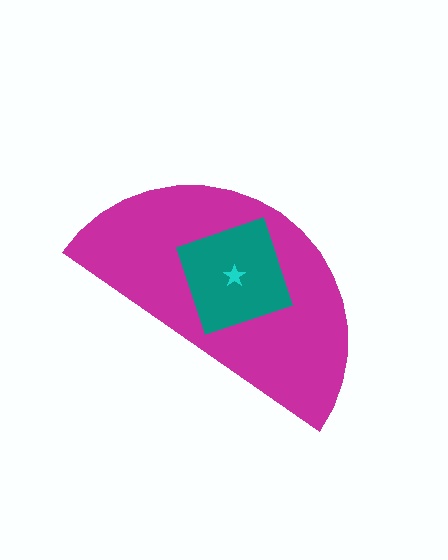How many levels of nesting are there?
3.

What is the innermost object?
The cyan star.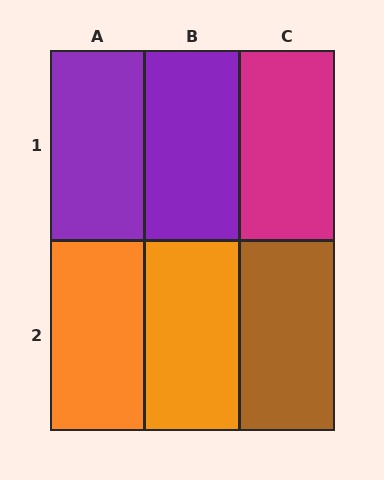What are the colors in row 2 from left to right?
Orange, orange, brown.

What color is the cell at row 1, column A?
Purple.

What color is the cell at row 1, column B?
Purple.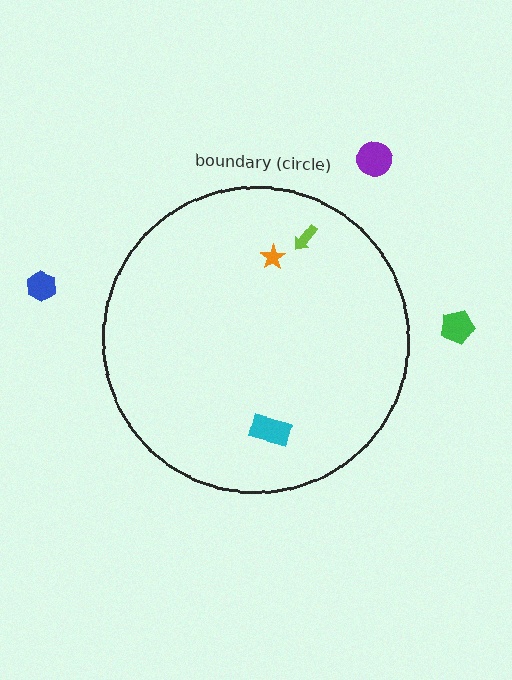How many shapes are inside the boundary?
3 inside, 3 outside.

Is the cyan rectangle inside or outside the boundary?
Inside.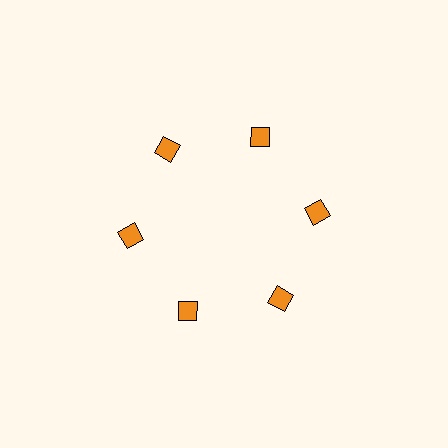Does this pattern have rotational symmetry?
Yes, this pattern has 6-fold rotational symmetry. It looks the same after rotating 60 degrees around the center.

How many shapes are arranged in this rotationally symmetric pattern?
There are 6 shapes, arranged in 6 groups of 1.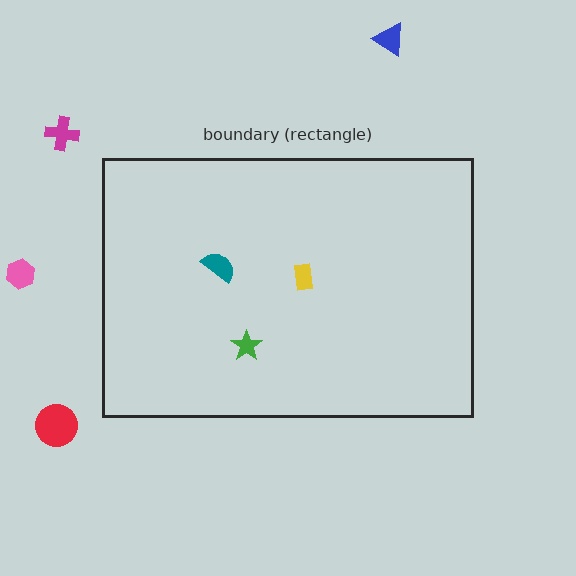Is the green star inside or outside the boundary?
Inside.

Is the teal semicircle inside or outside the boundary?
Inside.